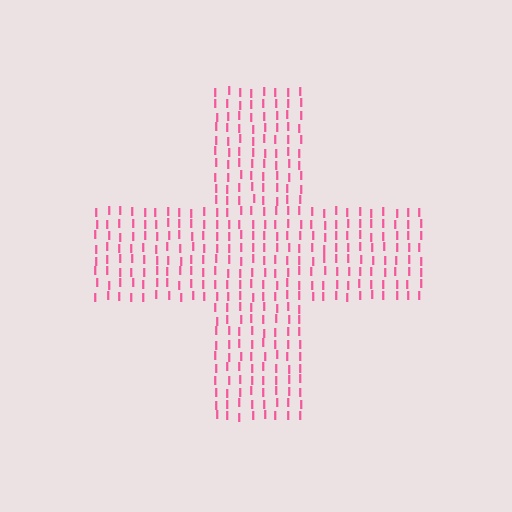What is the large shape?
The large shape is a cross.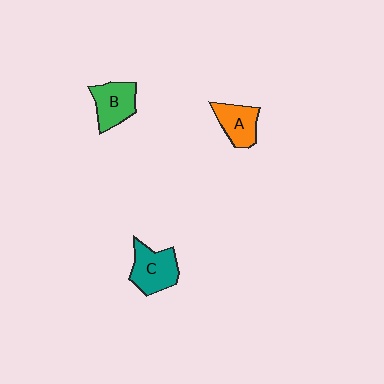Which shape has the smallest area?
Shape A (orange).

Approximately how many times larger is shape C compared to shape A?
Approximately 1.2 times.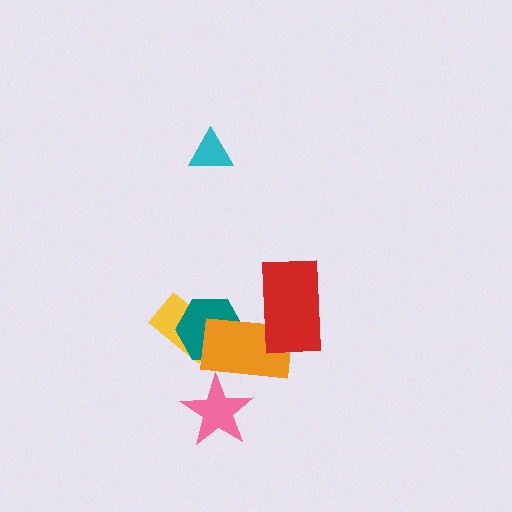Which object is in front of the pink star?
The orange rectangle is in front of the pink star.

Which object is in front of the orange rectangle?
The red rectangle is in front of the orange rectangle.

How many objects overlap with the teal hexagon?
2 objects overlap with the teal hexagon.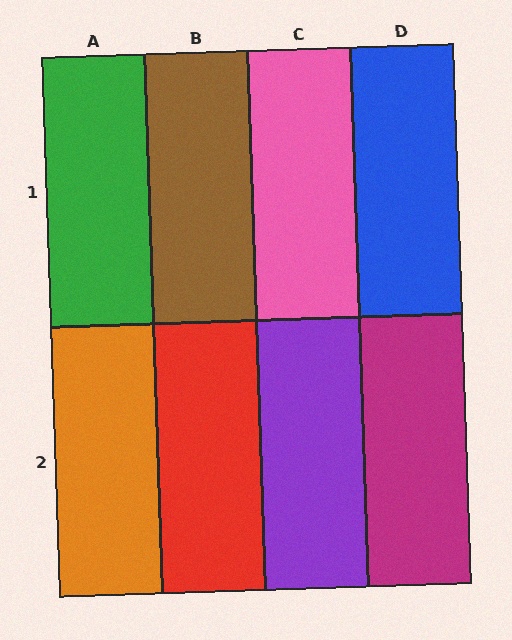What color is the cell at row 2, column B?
Red.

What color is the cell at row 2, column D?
Magenta.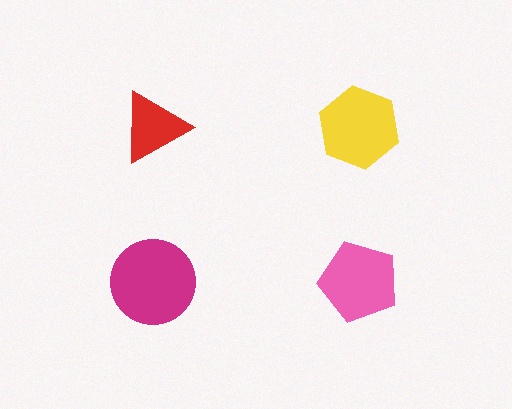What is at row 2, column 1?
A magenta circle.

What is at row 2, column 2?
A pink pentagon.